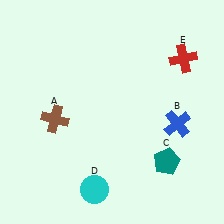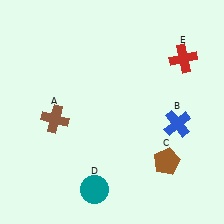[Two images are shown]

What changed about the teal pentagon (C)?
In Image 1, C is teal. In Image 2, it changed to brown.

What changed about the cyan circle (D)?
In Image 1, D is cyan. In Image 2, it changed to teal.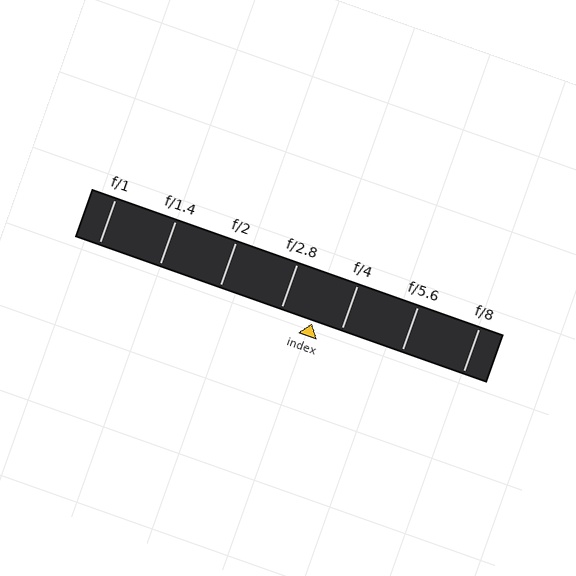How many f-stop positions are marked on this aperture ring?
There are 7 f-stop positions marked.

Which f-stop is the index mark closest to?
The index mark is closest to f/4.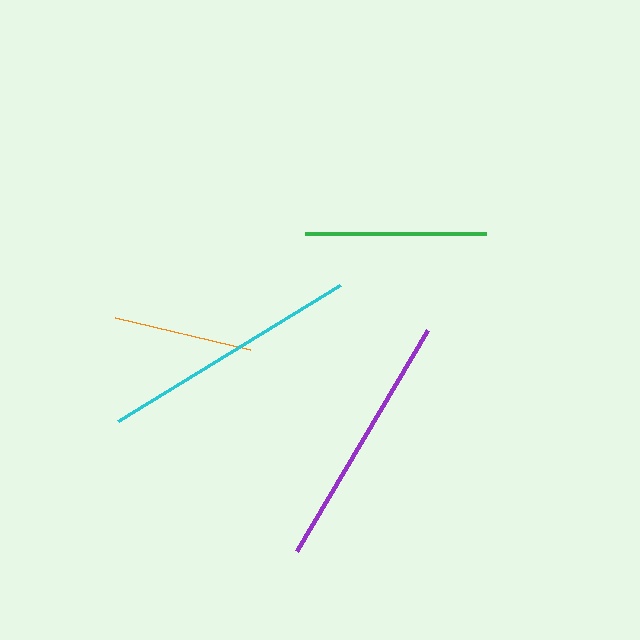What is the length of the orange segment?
The orange segment is approximately 139 pixels long.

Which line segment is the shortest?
The orange line is the shortest at approximately 139 pixels.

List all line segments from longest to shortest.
From longest to shortest: cyan, purple, green, orange.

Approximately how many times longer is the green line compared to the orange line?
The green line is approximately 1.3 times the length of the orange line.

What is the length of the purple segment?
The purple segment is approximately 257 pixels long.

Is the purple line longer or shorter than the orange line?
The purple line is longer than the orange line.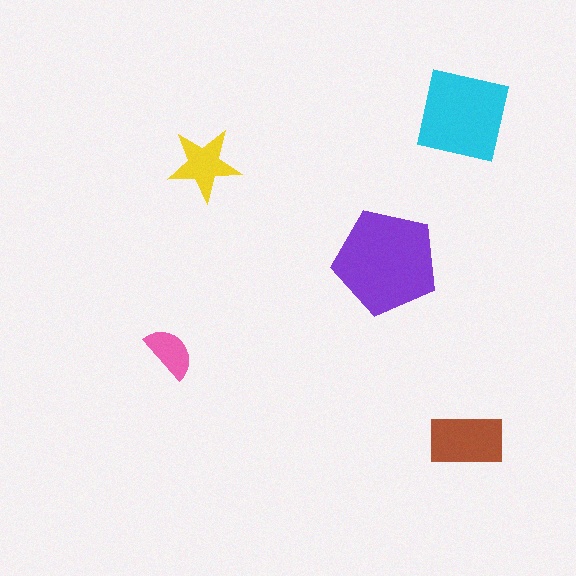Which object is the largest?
The purple pentagon.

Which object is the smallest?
The pink semicircle.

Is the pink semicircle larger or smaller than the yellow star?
Smaller.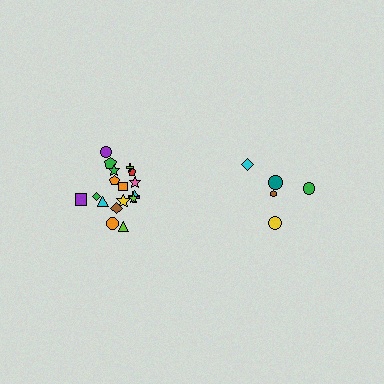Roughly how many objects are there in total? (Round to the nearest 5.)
Roughly 25 objects in total.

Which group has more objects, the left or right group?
The left group.